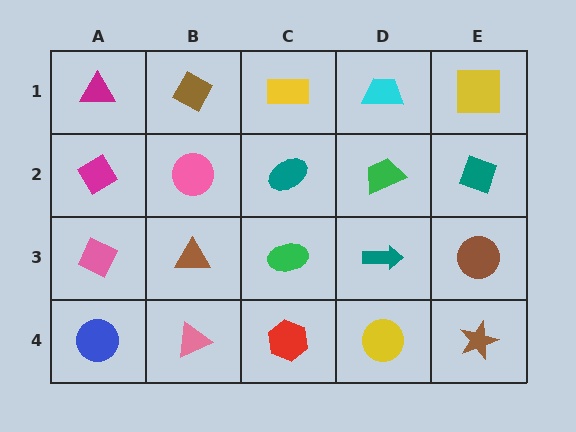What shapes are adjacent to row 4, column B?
A brown triangle (row 3, column B), a blue circle (row 4, column A), a red hexagon (row 4, column C).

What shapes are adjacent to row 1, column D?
A green trapezoid (row 2, column D), a yellow rectangle (row 1, column C), a yellow square (row 1, column E).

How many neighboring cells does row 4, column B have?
3.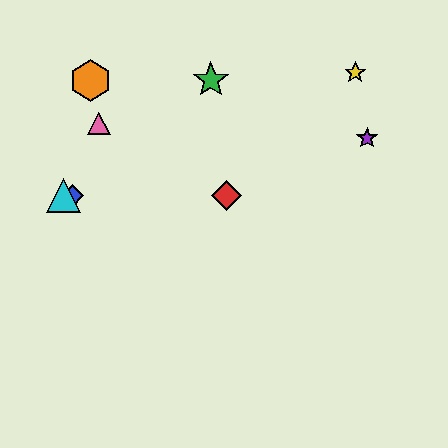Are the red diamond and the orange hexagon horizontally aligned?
No, the red diamond is at y≈196 and the orange hexagon is at y≈80.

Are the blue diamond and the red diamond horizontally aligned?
Yes, both are at y≈196.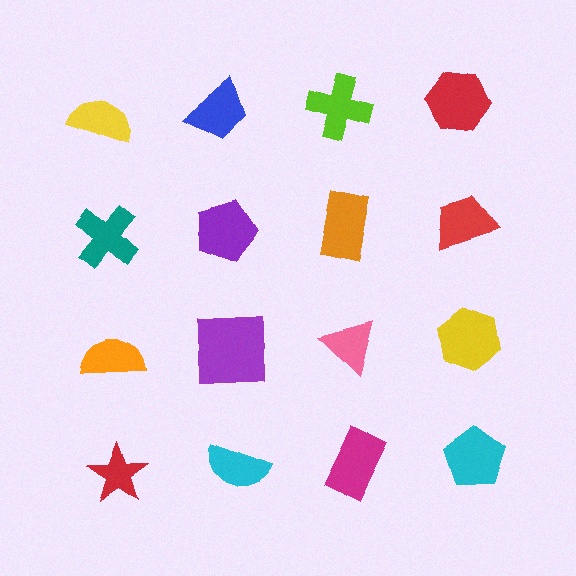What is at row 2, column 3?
An orange rectangle.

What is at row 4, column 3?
A magenta rectangle.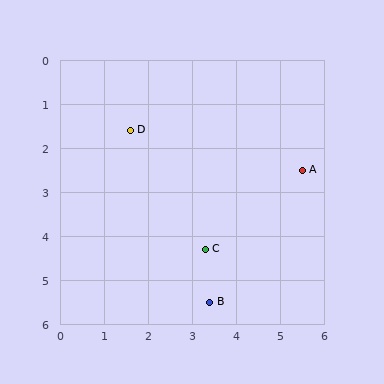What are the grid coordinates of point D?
Point D is at approximately (1.6, 1.6).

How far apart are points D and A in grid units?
Points D and A are about 4.0 grid units apart.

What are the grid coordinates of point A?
Point A is at approximately (5.5, 2.5).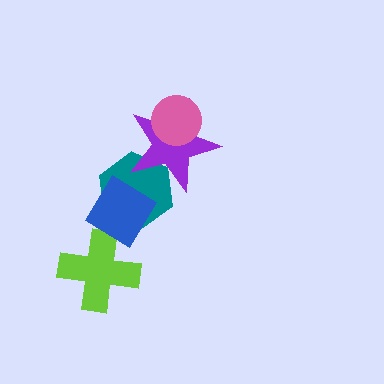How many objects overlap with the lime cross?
0 objects overlap with the lime cross.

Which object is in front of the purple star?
The pink circle is in front of the purple star.